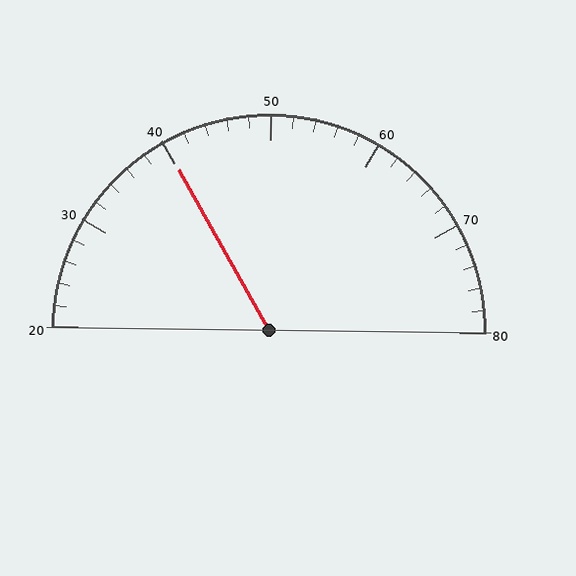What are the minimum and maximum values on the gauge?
The gauge ranges from 20 to 80.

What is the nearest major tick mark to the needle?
The nearest major tick mark is 40.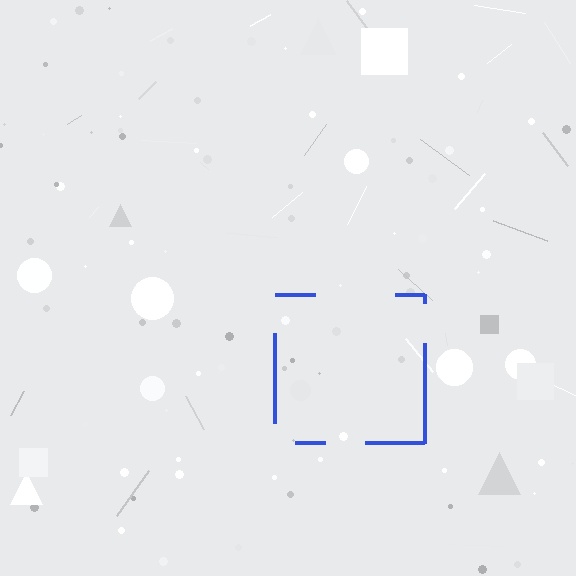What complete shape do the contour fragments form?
The contour fragments form a square.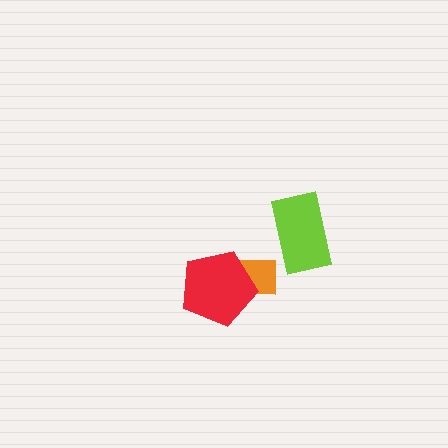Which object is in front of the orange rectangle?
The red pentagon is in front of the orange rectangle.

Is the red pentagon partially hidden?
No, no other shape covers it.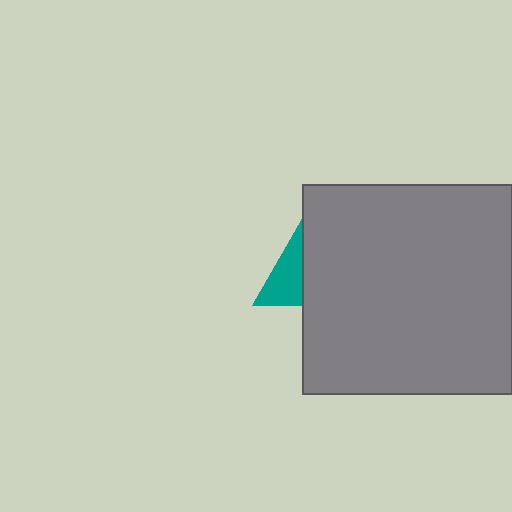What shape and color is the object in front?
The object in front is a gray square.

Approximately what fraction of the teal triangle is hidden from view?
Roughly 68% of the teal triangle is hidden behind the gray square.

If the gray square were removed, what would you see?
You would see the complete teal triangle.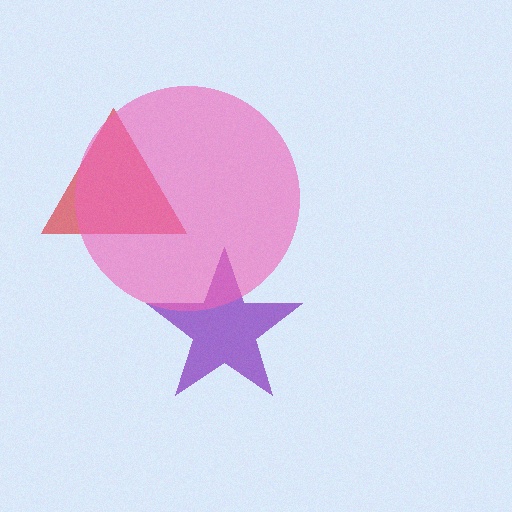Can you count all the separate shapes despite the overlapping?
Yes, there are 3 separate shapes.